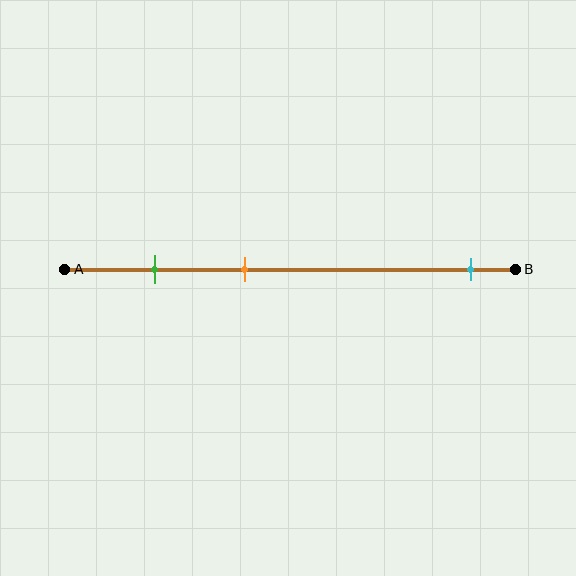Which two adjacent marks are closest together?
The green and orange marks are the closest adjacent pair.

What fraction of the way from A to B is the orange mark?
The orange mark is approximately 40% (0.4) of the way from A to B.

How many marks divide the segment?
There are 3 marks dividing the segment.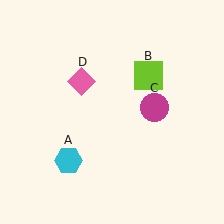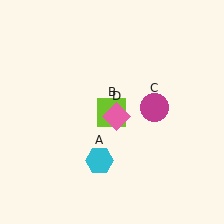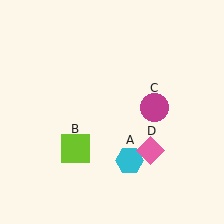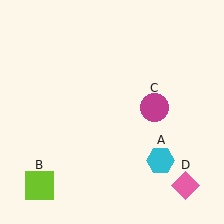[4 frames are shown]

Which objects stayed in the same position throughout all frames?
Magenta circle (object C) remained stationary.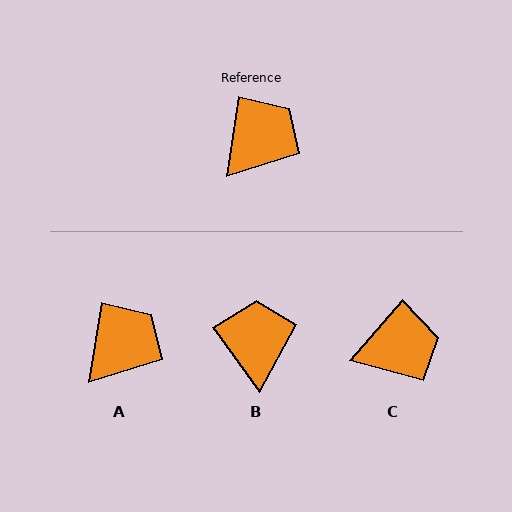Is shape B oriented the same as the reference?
No, it is off by about 45 degrees.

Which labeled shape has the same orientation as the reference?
A.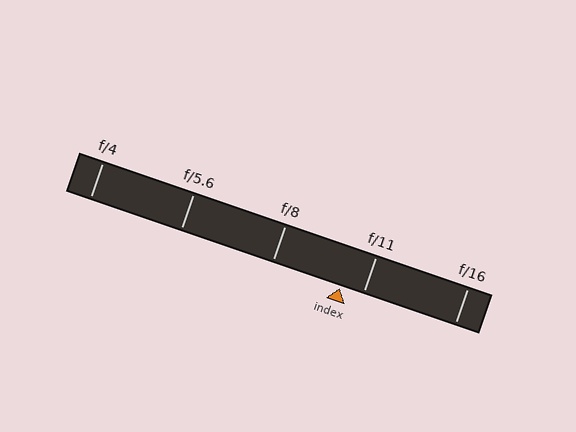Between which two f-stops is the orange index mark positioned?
The index mark is between f/8 and f/11.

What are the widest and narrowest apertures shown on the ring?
The widest aperture shown is f/4 and the narrowest is f/16.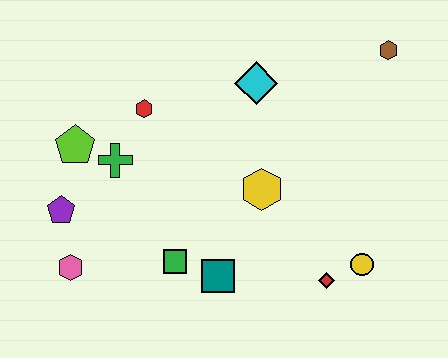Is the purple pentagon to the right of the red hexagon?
No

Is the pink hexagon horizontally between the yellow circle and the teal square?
No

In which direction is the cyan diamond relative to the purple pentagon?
The cyan diamond is to the right of the purple pentagon.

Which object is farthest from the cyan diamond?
The pink hexagon is farthest from the cyan diamond.